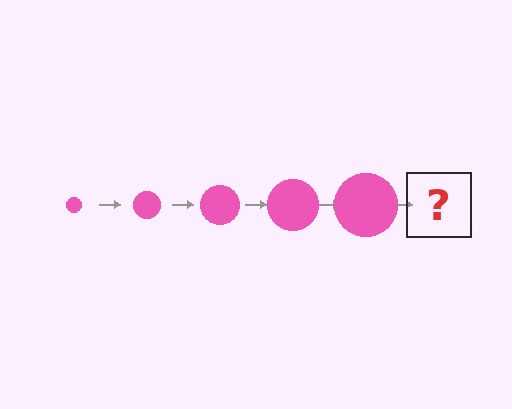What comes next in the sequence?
The next element should be a pink circle, larger than the previous one.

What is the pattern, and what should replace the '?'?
The pattern is that the circle gets progressively larger each step. The '?' should be a pink circle, larger than the previous one.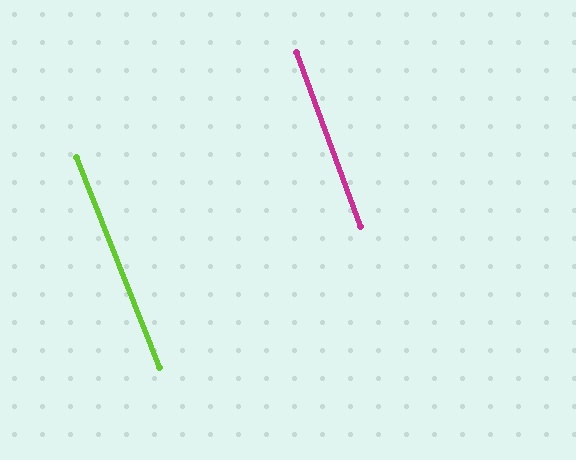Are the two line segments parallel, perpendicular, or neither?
Parallel — their directions differ by only 0.9°.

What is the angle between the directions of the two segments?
Approximately 1 degree.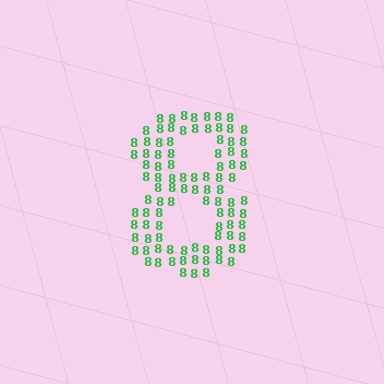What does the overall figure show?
The overall figure shows the digit 8.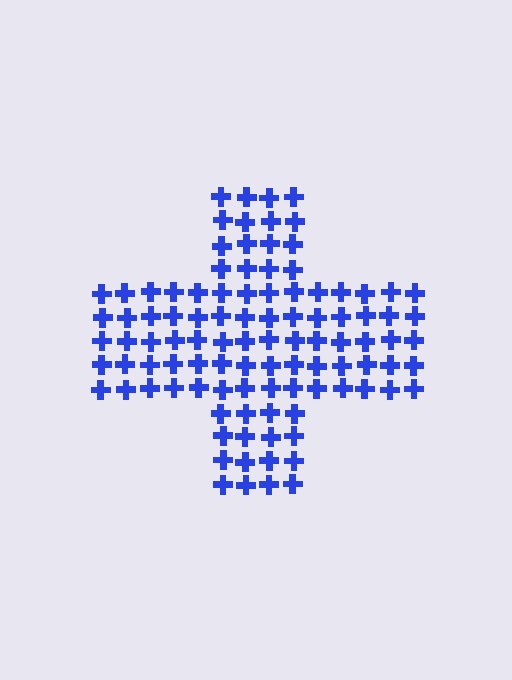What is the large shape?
The large shape is a cross.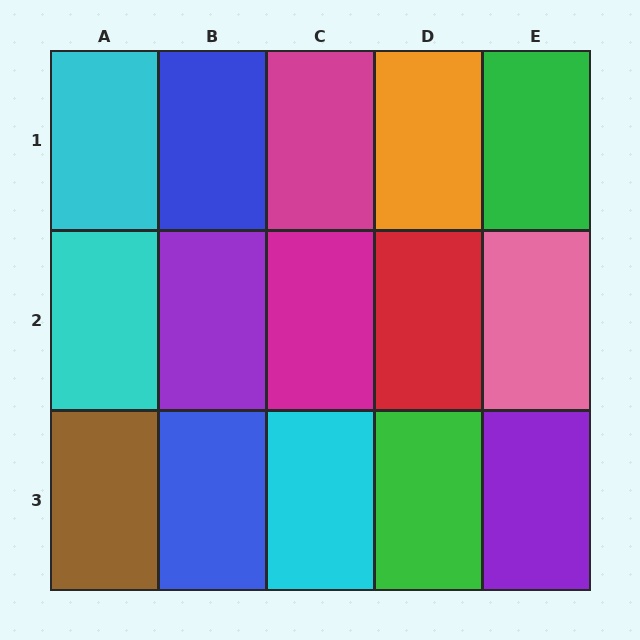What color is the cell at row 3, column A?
Brown.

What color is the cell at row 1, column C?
Magenta.